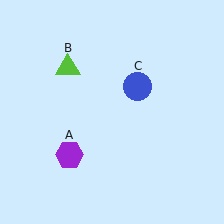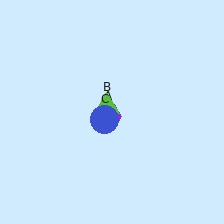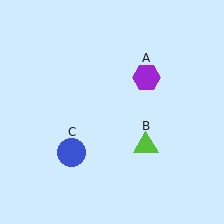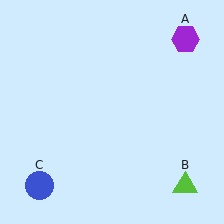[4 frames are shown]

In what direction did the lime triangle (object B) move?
The lime triangle (object B) moved down and to the right.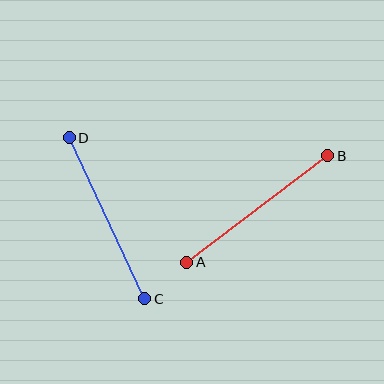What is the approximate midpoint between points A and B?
The midpoint is at approximately (257, 209) pixels.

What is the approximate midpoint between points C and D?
The midpoint is at approximately (107, 218) pixels.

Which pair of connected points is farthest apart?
Points C and D are farthest apart.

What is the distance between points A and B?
The distance is approximately 177 pixels.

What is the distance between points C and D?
The distance is approximately 178 pixels.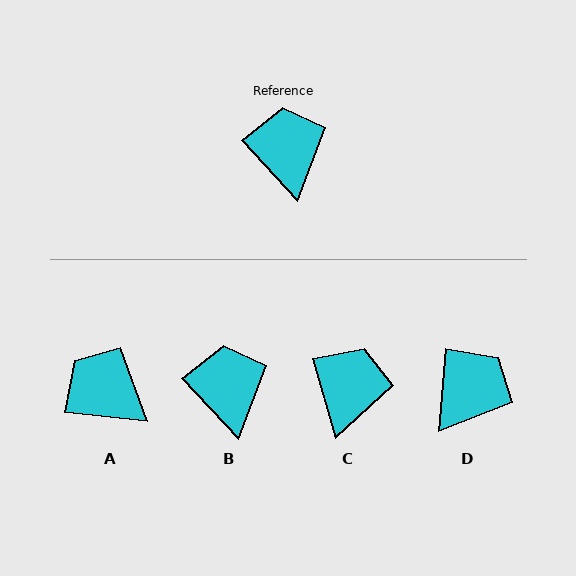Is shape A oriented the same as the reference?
No, it is off by about 41 degrees.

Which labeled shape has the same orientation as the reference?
B.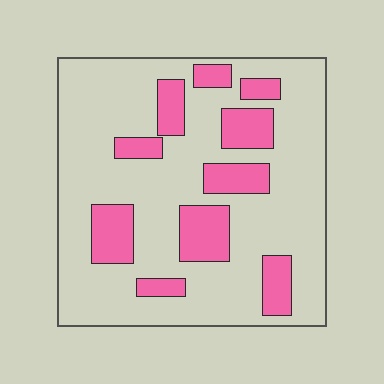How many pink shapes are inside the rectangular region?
10.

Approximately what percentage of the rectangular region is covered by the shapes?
Approximately 25%.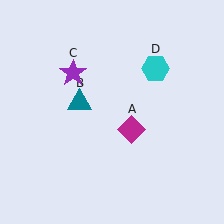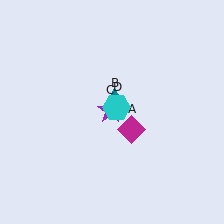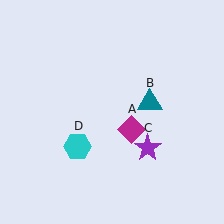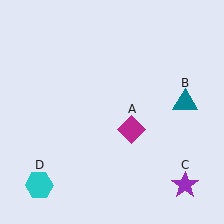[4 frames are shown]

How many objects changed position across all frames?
3 objects changed position: teal triangle (object B), purple star (object C), cyan hexagon (object D).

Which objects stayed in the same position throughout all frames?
Magenta diamond (object A) remained stationary.